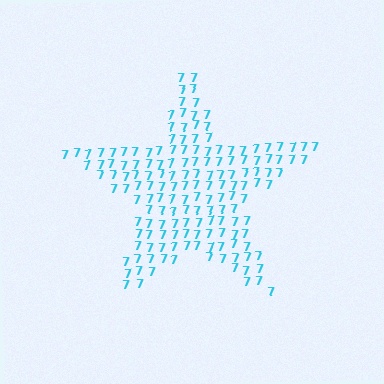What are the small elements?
The small elements are digit 7's.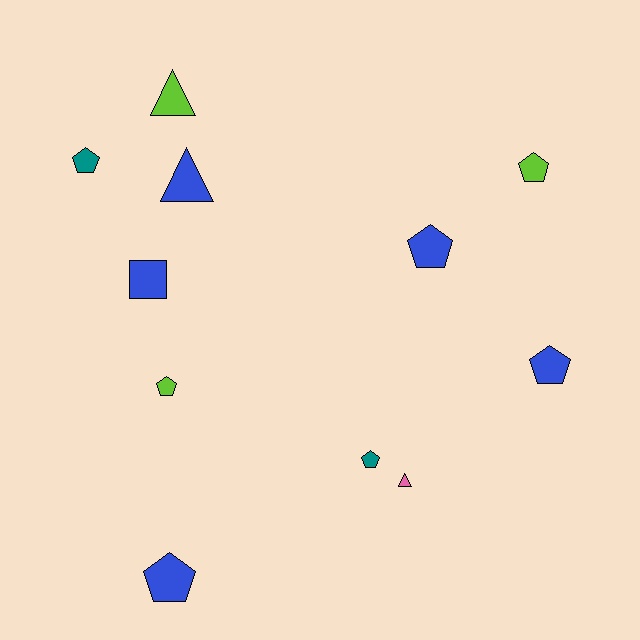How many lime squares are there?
There are no lime squares.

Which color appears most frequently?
Blue, with 5 objects.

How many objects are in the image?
There are 11 objects.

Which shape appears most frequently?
Pentagon, with 7 objects.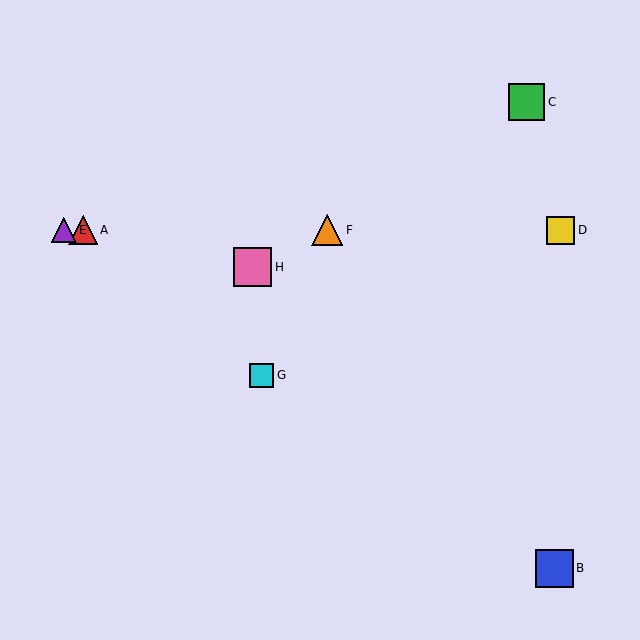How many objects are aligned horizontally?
4 objects (A, D, E, F) are aligned horizontally.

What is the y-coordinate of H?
Object H is at y≈267.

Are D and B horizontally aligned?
No, D is at y≈230 and B is at y≈568.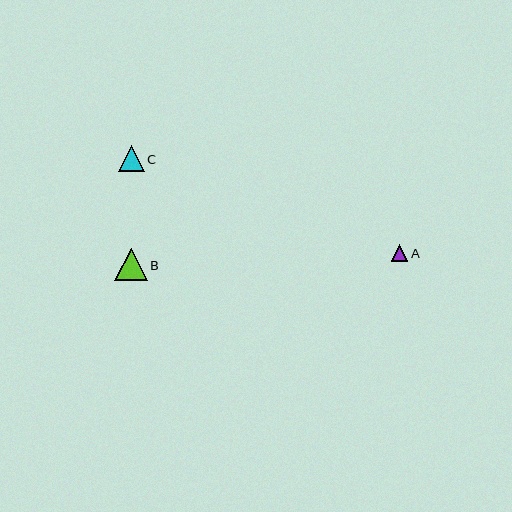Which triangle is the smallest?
Triangle A is the smallest with a size of approximately 16 pixels.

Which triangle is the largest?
Triangle B is the largest with a size of approximately 32 pixels.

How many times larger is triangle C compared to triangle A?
Triangle C is approximately 1.5 times the size of triangle A.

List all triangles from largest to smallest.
From largest to smallest: B, C, A.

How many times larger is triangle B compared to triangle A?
Triangle B is approximately 2.0 times the size of triangle A.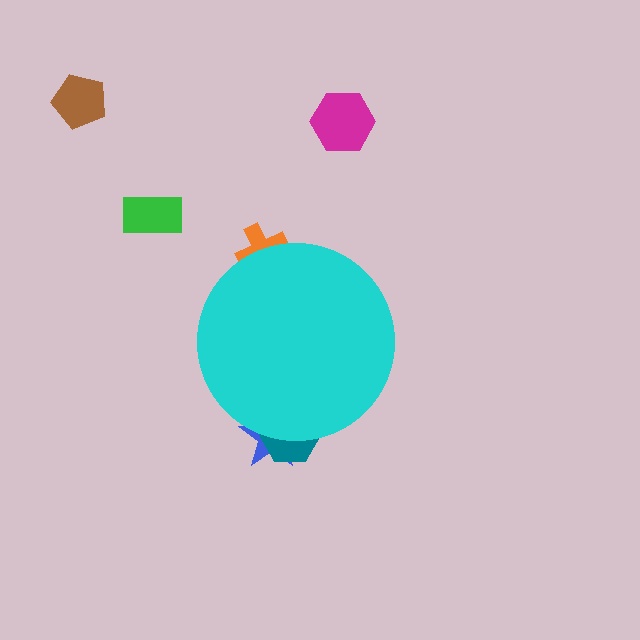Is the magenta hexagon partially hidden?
No, the magenta hexagon is fully visible.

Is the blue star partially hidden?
Yes, the blue star is partially hidden behind the cyan circle.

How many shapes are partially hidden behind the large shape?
3 shapes are partially hidden.